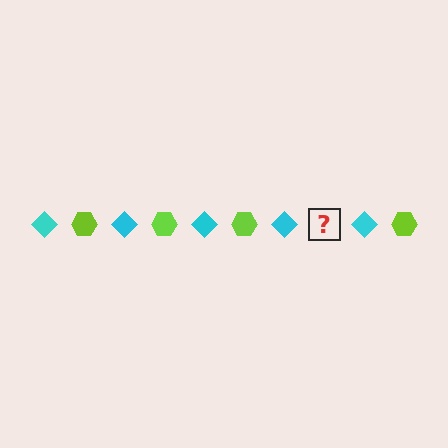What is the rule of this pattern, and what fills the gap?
The rule is that the pattern alternates between cyan diamond and lime hexagon. The gap should be filled with a lime hexagon.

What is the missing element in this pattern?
The missing element is a lime hexagon.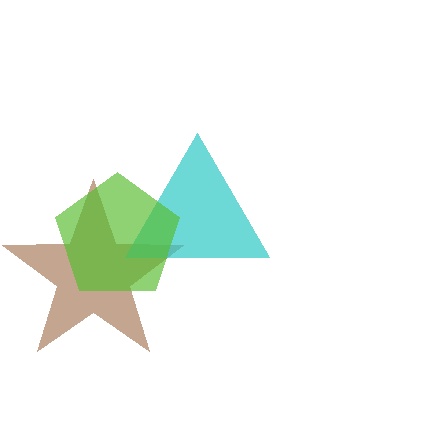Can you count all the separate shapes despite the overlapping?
Yes, there are 3 separate shapes.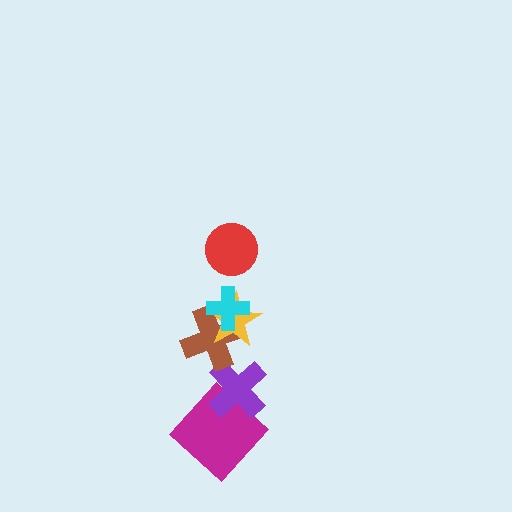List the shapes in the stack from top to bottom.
From top to bottom: the red circle, the cyan cross, the yellow star, the brown cross, the purple cross, the magenta diamond.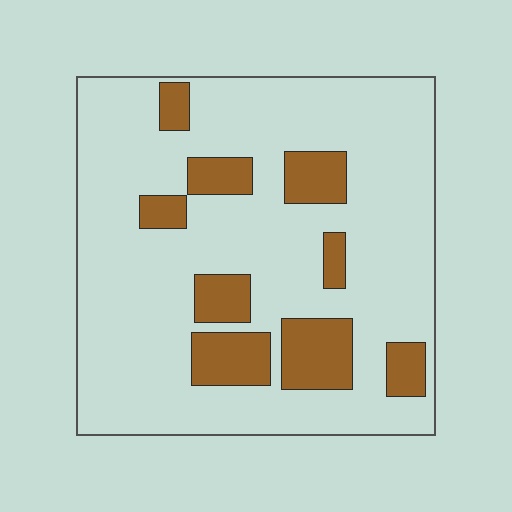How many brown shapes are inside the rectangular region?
9.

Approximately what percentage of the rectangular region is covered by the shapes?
Approximately 20%.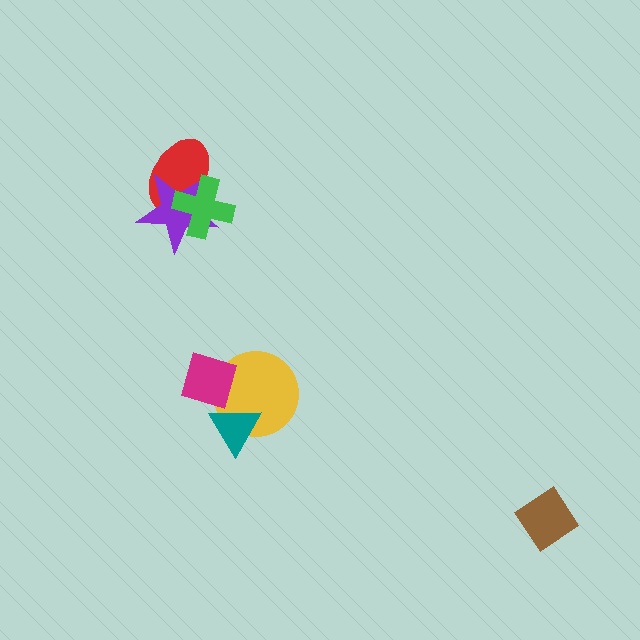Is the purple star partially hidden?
Yes, it is partially covered by another shape.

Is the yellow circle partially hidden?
Yes, it is partially covered by another shape.